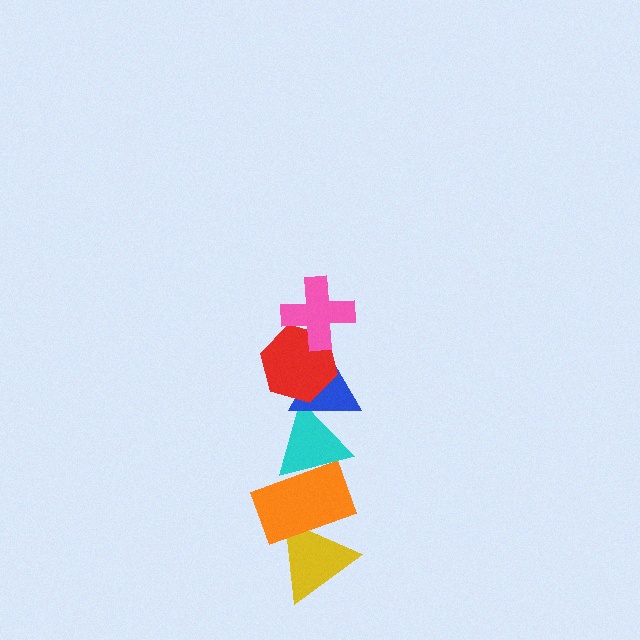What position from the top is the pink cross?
The pink cross is 1st from the top.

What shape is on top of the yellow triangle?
The orange rectangle is on top of the yellow triangle.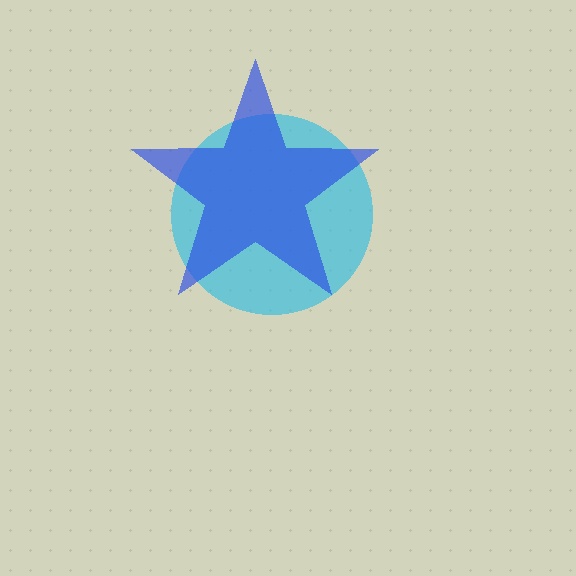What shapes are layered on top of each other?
The layered shapes are: a cyan circle, a blue star.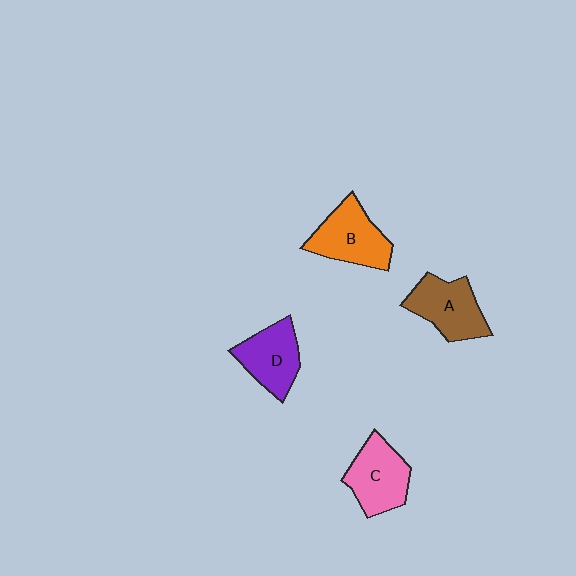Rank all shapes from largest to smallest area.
From largest to smallest: B (orange), C (pink), A (brown), D (purple).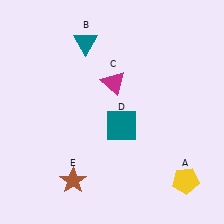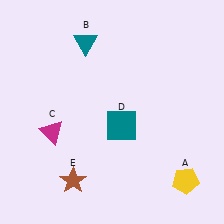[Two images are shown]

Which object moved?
The magenta triangle (C) moved left.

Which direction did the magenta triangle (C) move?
The magenta triangle (C) moved left.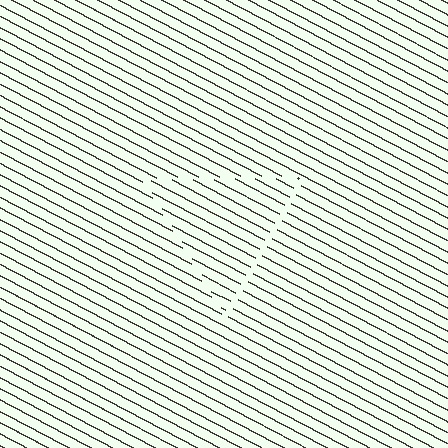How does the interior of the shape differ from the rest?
The interior of the shape contains the same grating, shifted by half a period — the contour is defined by the phase discontinuity where line-ends from the inner and outer gratings abut.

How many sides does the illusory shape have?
3 sides — the line-ends trace a triangle.